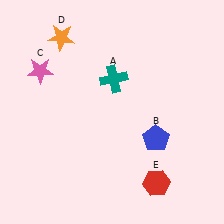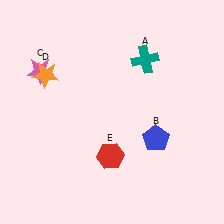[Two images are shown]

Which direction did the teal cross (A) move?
The teal cross (A) moved right.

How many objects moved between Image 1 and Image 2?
3 objects moved between the two images.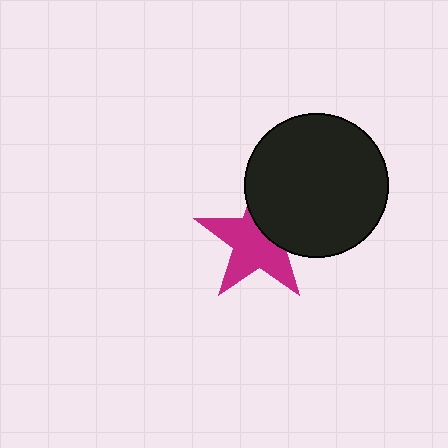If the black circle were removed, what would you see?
You would see the complete magenta star.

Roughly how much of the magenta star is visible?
About half of it is visible (roughly 64%).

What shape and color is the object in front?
The object in front is a black circle.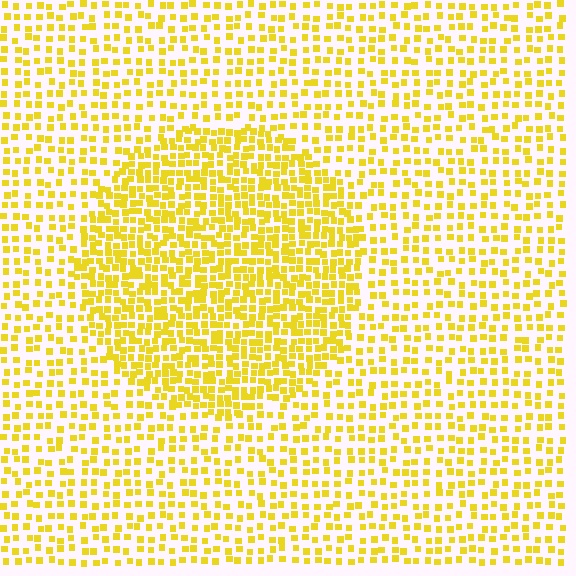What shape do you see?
I see a circle.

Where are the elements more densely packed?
The elements are more densely packed inside the circle boundary.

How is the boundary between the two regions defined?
The boundary is defined by a change in element density (approximately 1.9x ratio). All elements are the same color, size, and shape.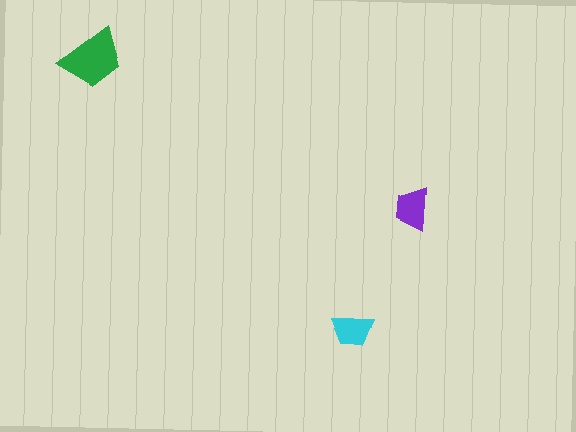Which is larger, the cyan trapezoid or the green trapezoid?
The green one.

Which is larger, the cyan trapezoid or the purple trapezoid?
The purple one.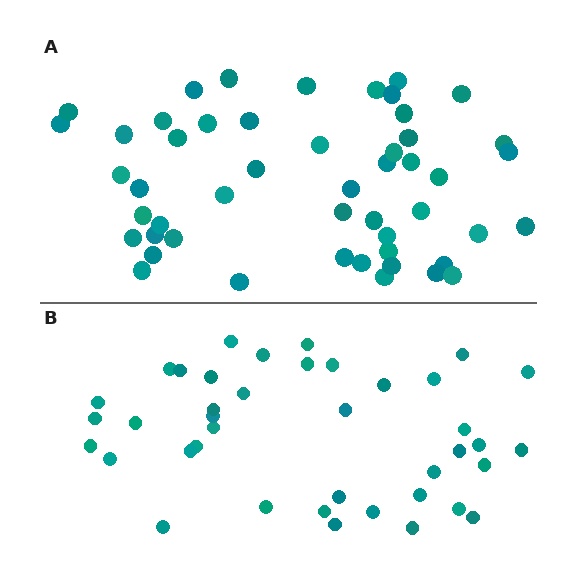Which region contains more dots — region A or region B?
Region A (the top region) has more dots.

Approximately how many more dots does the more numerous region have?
Region A has roughly 10 or so more dots than region B.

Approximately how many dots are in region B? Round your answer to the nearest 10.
About 40 dots.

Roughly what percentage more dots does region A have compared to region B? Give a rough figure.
About 25% more.